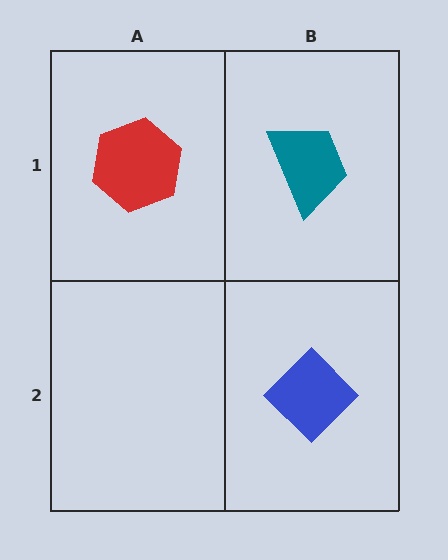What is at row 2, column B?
A blue diamond.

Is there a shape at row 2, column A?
No, that cell is empty.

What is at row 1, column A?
A red hexagon.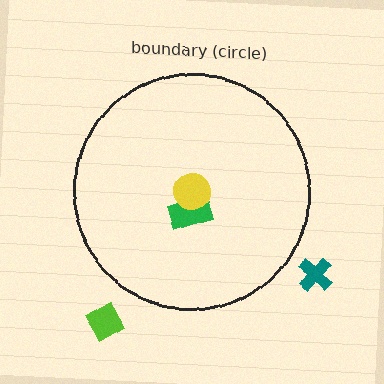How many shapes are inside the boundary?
2 inside, 2 outside.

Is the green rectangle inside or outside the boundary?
Inside.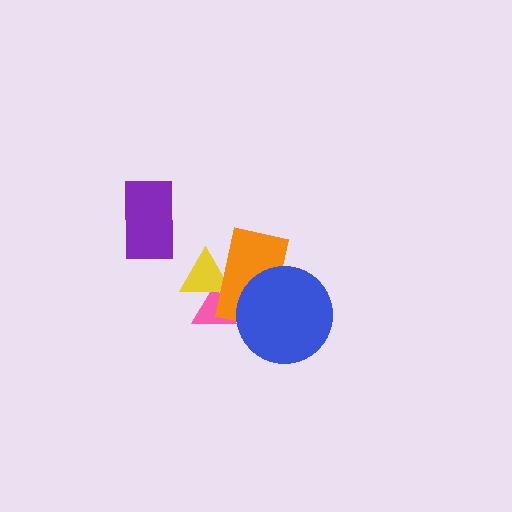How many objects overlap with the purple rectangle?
0 objects overlap with the purple rectangle.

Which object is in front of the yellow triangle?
The orange rectangle is in front of the yellow triangle.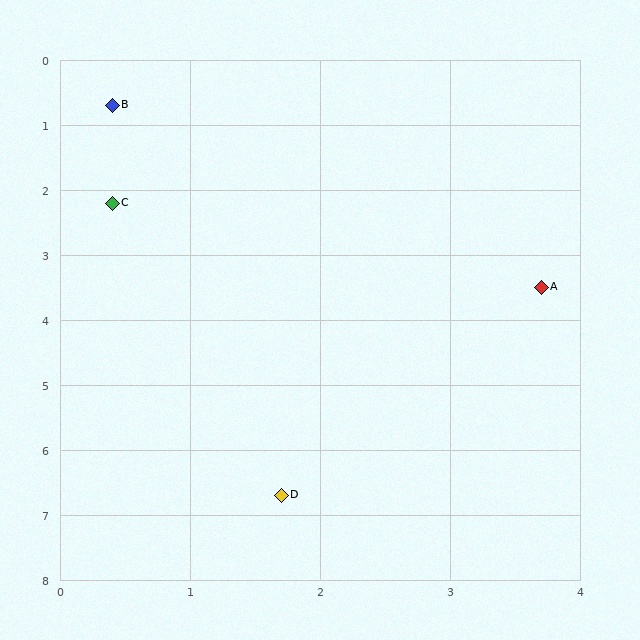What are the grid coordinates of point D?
Point D is at approximately (1.7, 6.7).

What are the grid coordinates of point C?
Point C is at approximately (0.4, 2.2).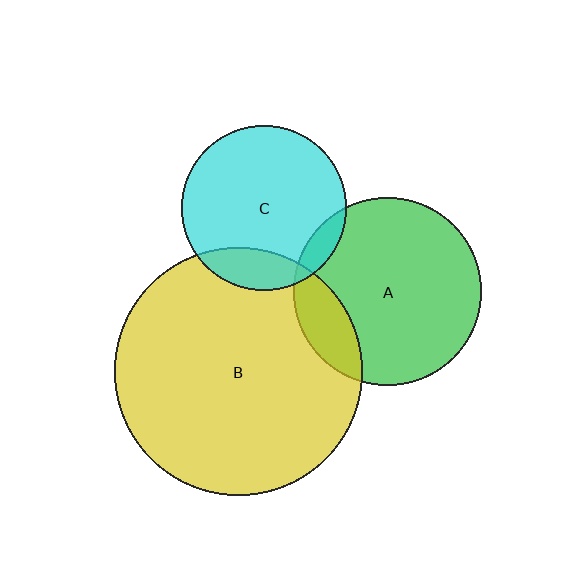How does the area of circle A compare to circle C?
Approximately 1.3 times.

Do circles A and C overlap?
Yes.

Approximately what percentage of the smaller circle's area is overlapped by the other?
Approximately 10%.